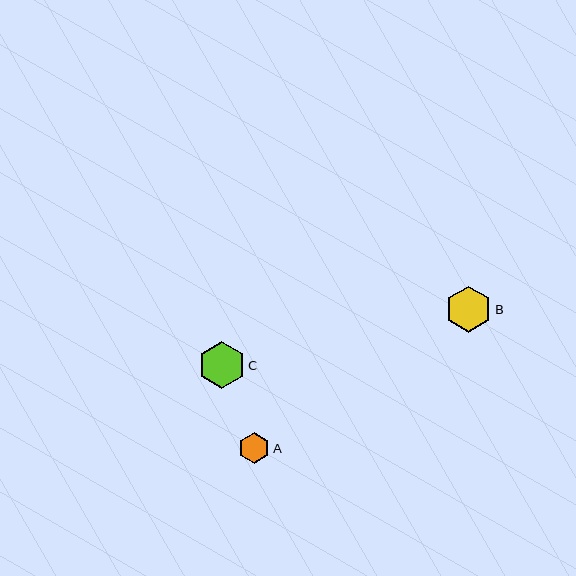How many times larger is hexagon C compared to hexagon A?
Hexagon C is approximately 1.5 times the size of hexagon A.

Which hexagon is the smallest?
Hexagon A is the smallest with a size of approximately 31 pixels.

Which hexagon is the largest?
Hexagon C is the largest with a size of approximately 47 pixels.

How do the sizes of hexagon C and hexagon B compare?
Hexagon C and hexagon B are approximately the same size.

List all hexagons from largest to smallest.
From largest to smallest: C, B, A.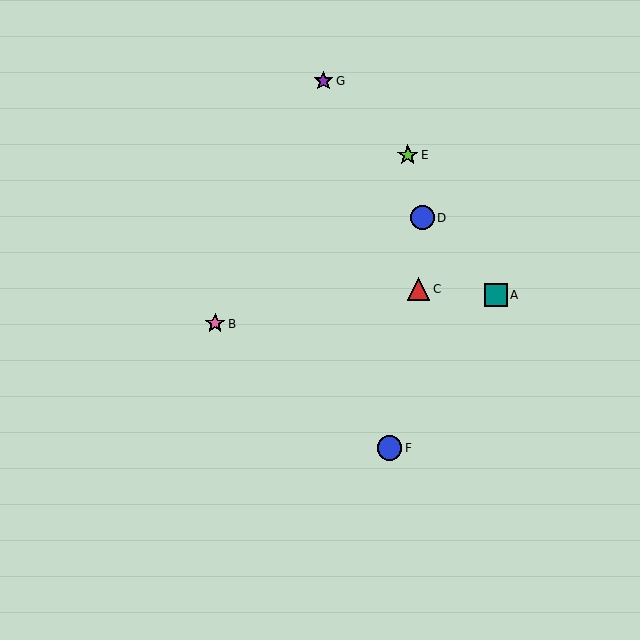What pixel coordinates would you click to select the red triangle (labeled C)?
Click at (418, 289) to select the red triangle C.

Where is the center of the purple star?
The center of the purple star is at (323, 81).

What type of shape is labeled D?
Shape D is a blue circle.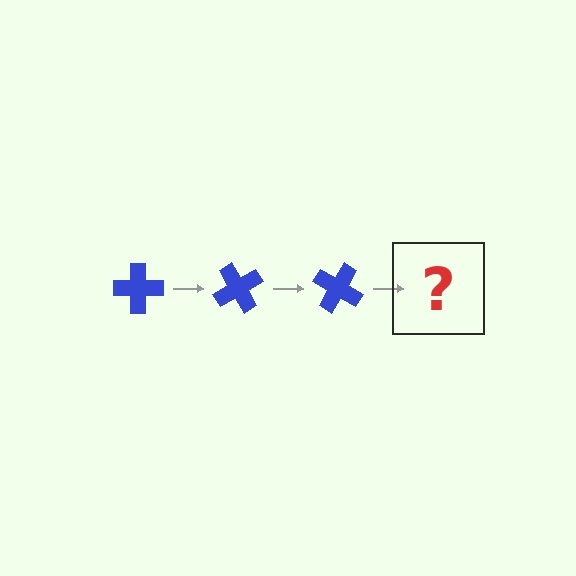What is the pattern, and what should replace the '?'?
The pattern is that the cross rotates 60 degrees each step. The '?' should be a blue cross rotated 180 degrees.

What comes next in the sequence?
The next element should be a blue cross rotated 180 degrees.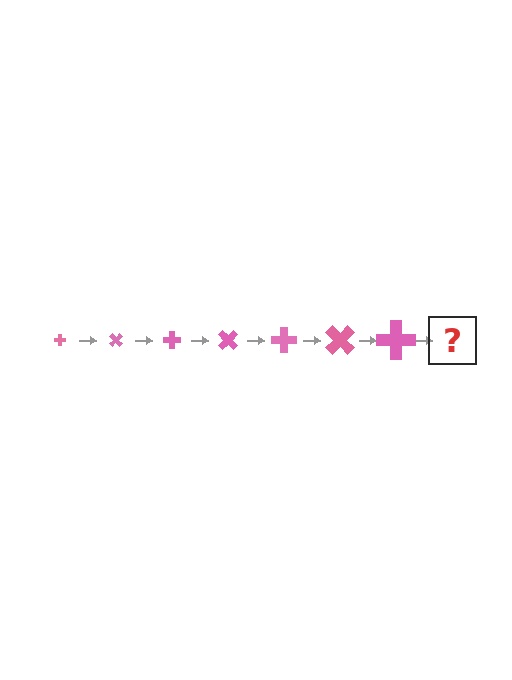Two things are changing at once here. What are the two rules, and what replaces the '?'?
The two rules are that the cross grows larger each step and it rotates 45 degrees each step. The '?' should be a cross, larger than the previous one and rotated 315 degrees from the start.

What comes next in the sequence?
The next element should be a cross, larger than the previous one and rotated 315 degrees from the start.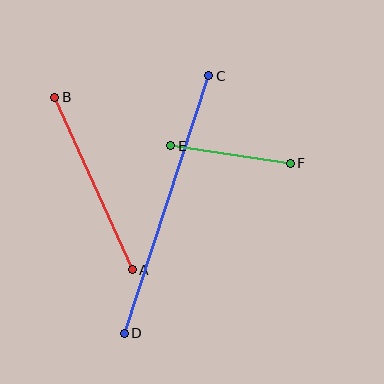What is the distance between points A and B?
The distance is approximately 189 pixels.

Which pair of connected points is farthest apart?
Points C and D are farthest apart.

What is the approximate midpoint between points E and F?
The midpoint is at approximately (230, 154) pixels.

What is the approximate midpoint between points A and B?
The midpoint is at approximately (94, 183) pixels.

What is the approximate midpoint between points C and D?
The midpoint is at approximately (166, 205) pixels.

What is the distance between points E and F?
The distance is approximately 121 pixels.